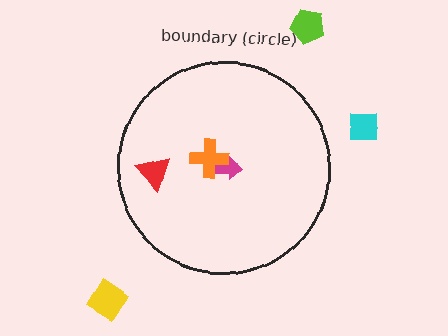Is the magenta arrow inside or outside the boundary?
Inside.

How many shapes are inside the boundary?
3 inside, 3 outside.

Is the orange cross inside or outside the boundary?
Inside.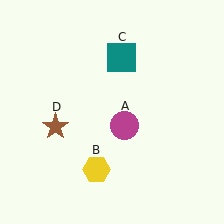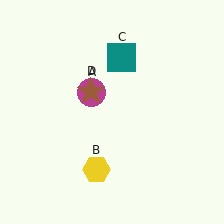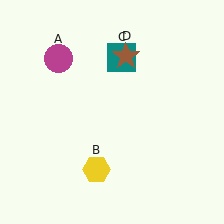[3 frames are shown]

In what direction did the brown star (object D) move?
The brown star (object D) moved up and to the right.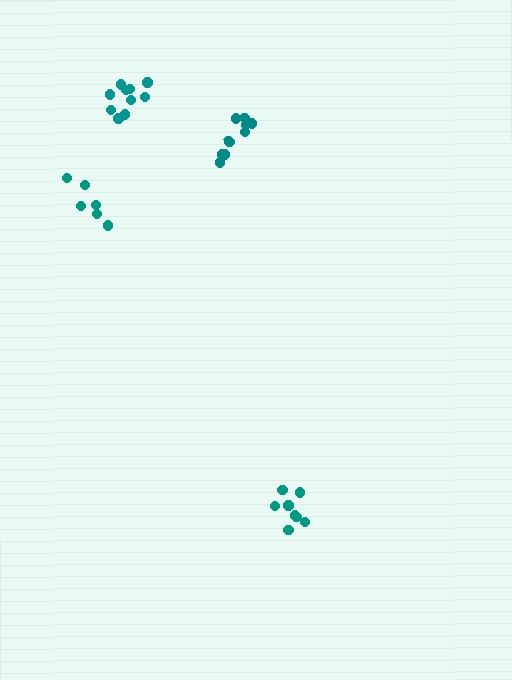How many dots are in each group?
Group 1: 10 dots, Group 2: 8 dots, Group 3: 9 dots, Group 4: 6 dots (33 total).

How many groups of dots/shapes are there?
There are 4 groups.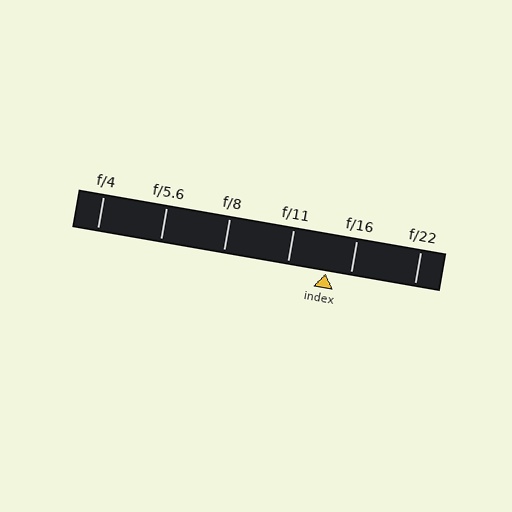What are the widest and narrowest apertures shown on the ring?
The widest aperture shown is f/4 and the narrowest is f/22.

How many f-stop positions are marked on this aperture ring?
There are 6 f-stop positions marked.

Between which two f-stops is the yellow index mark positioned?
The index mark is between f/11 and f/16.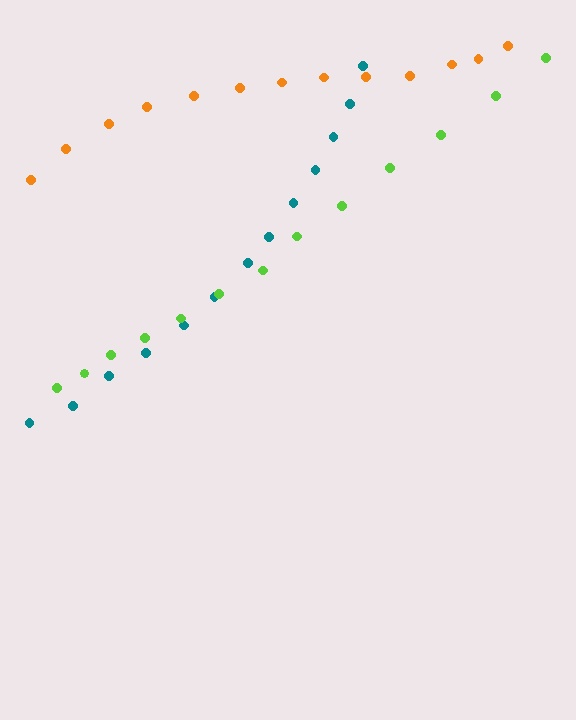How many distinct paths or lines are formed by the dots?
There are 3 distinct paths.